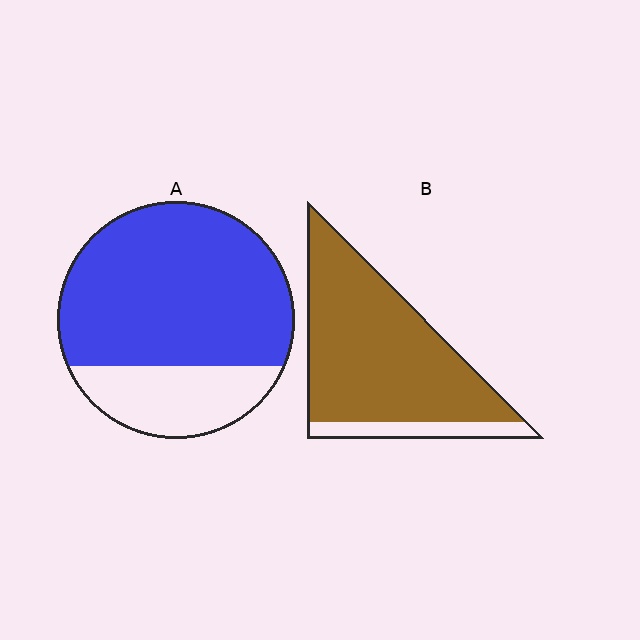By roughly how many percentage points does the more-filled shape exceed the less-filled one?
By roughly 10 percentage points (B over A).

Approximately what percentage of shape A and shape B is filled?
A is approximately 75% and B is approximately 85%.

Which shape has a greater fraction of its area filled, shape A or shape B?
Shape B.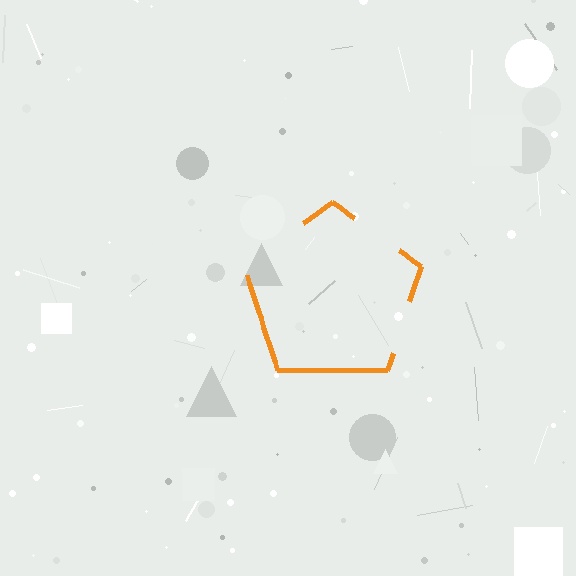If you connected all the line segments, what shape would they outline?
They would outline a pentagon.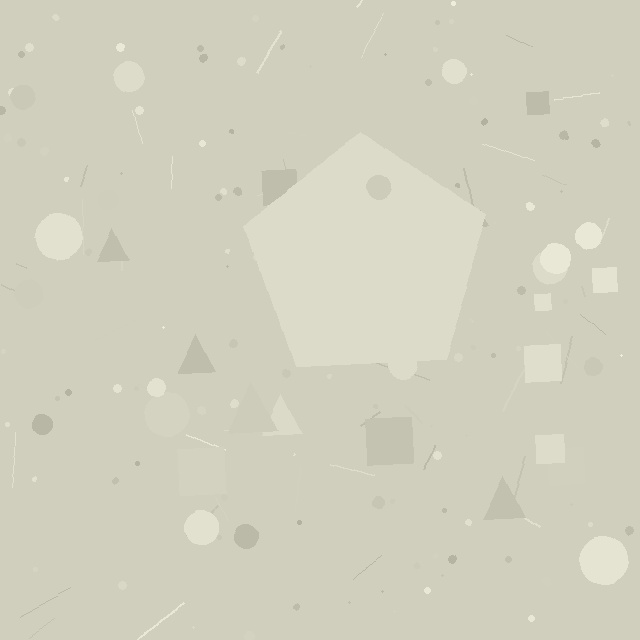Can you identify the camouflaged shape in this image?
The camouflaged shape is a pentagon.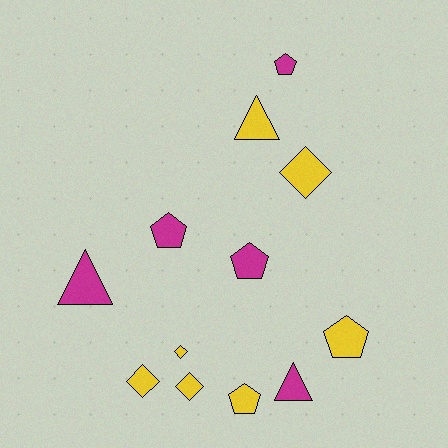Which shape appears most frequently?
Pentagon, with 5 objects.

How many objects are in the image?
There are 12 objects.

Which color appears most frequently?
Yellow, with 7 objects.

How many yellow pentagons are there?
There are 2 yellow pentagons.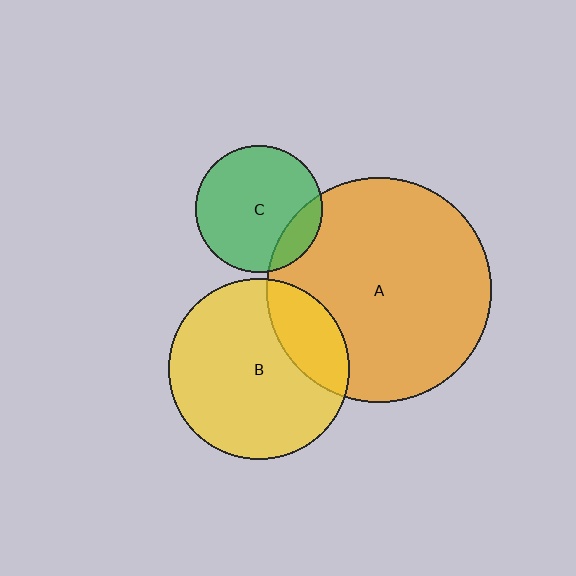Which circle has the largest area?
Circle A (orange).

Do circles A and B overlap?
Yes.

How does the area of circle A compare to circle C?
Approximately 3.1 times.